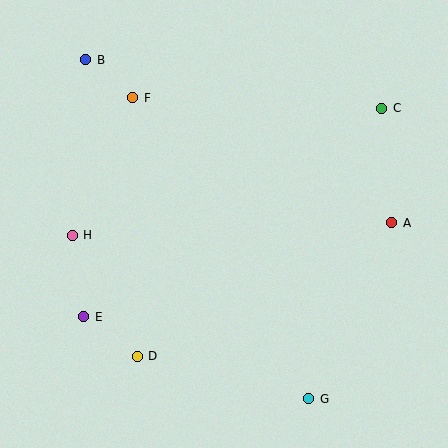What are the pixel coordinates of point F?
Point F is at (133, 98).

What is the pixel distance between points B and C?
The distance between B and C is 300 pixels.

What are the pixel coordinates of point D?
Point D is at (137, 356).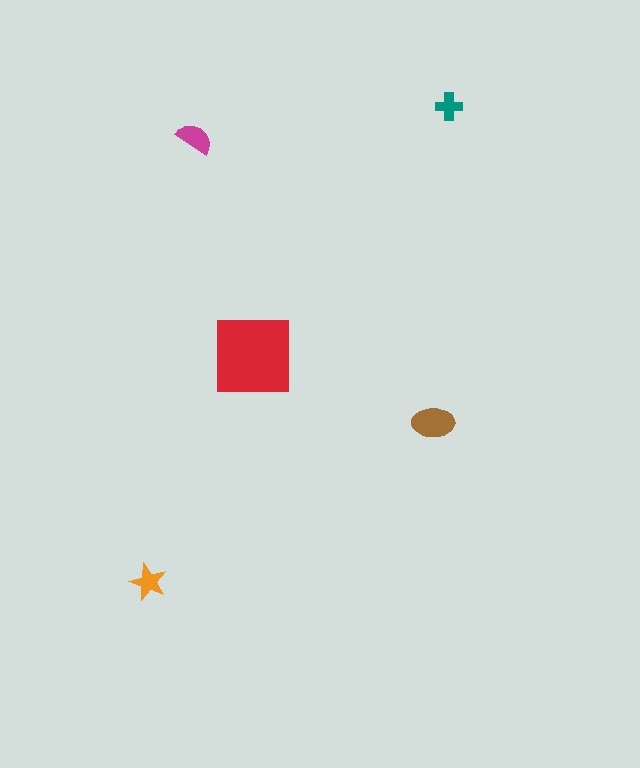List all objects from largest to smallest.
The red square, the brown ellipse, the magenta semicircle, the orange star, the teal cross.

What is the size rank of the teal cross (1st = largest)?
5th.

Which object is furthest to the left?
The orange star is leftmost.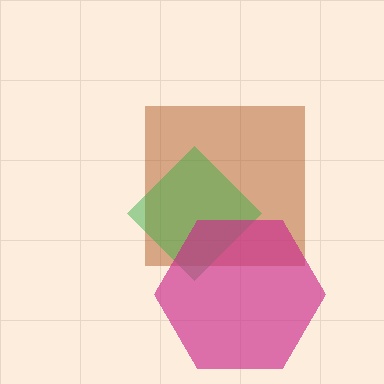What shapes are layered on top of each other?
The layered shapes are: a brown square, a green diamond, a magenta hexagon.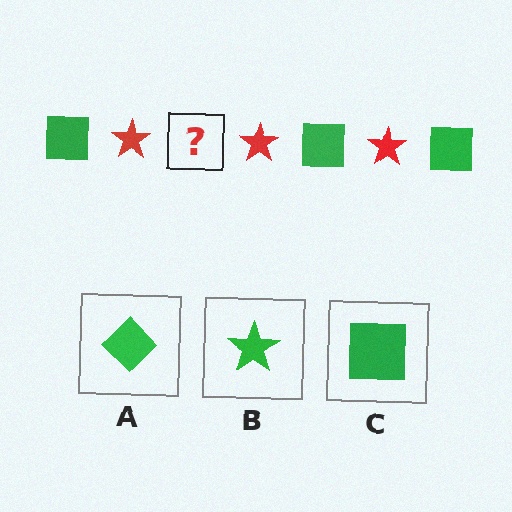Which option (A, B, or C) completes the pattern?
C.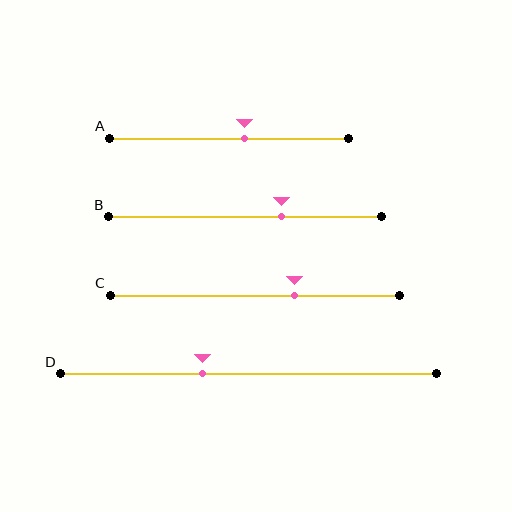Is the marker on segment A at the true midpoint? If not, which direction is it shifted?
No, the marker on segment A is shifted to the right by about 6% of the segment length.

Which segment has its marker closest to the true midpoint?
Segment A has its marker closest to the true midpoint.